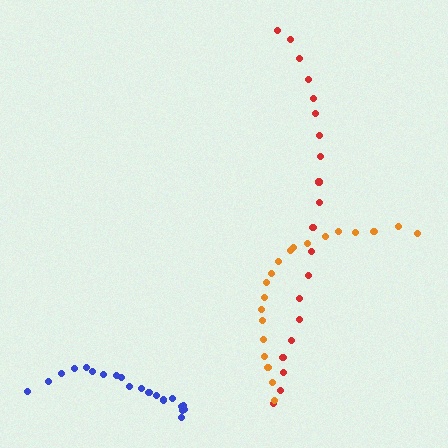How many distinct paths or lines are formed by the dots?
There are 3 distinct paths.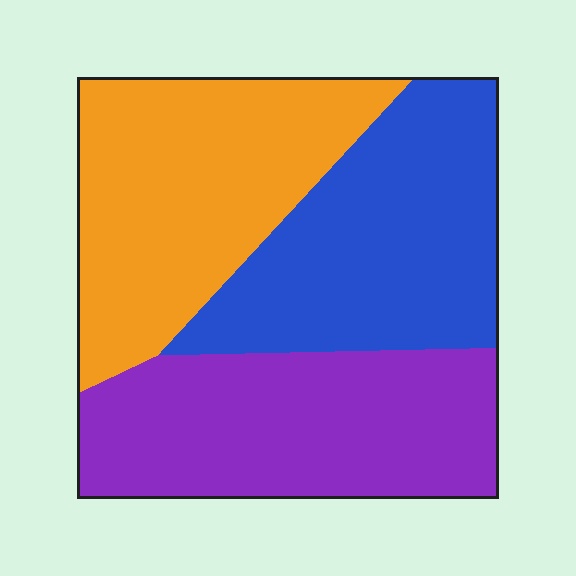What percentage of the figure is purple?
Purple takes up about one third (1/3) of the figure.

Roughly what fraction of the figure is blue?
Blue covers 32% of the figure.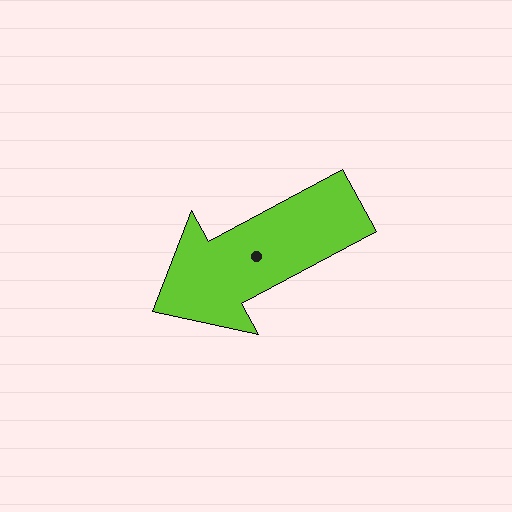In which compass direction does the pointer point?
Southwest.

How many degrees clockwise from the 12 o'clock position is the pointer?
Approximately 242 degrees.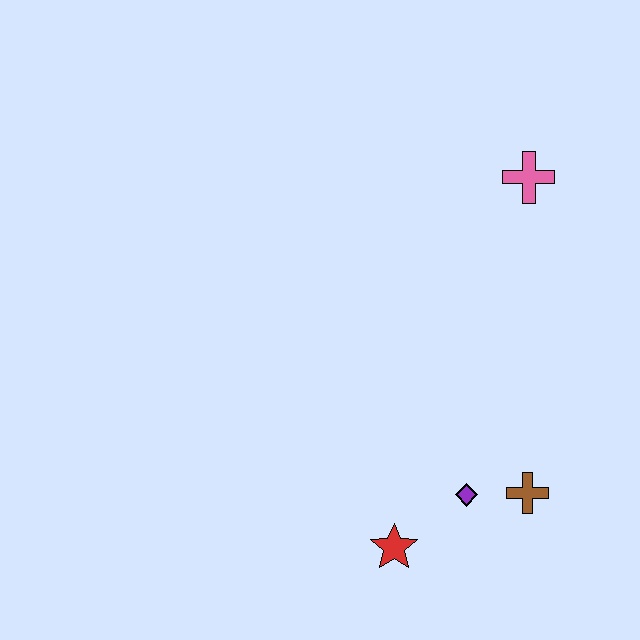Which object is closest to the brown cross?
The purple diamond is closest to the brown cross.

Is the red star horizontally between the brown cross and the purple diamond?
No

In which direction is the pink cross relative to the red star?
The pink cross is above the red star.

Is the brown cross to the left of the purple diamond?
No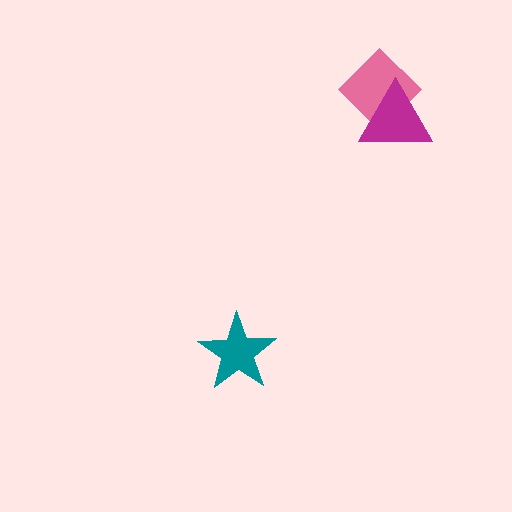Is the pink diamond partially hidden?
Yes, it is partially covered by another shape.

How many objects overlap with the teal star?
0 objects overlap with the teal star.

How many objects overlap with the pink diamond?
1 object overlaps with the pink diamond.